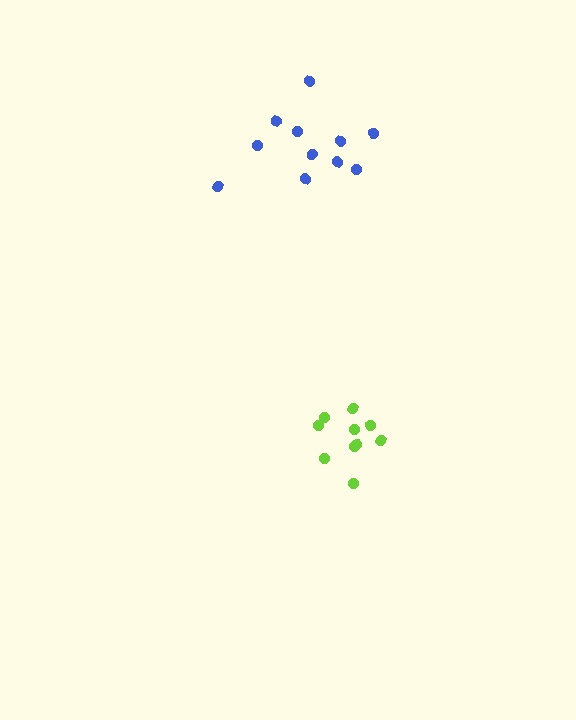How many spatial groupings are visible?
There are 2 spatial groupings.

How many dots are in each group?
Group 1: 10 dots, Group 2: 11 dots (21 total).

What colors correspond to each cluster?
The clusters are colored: lime, blue.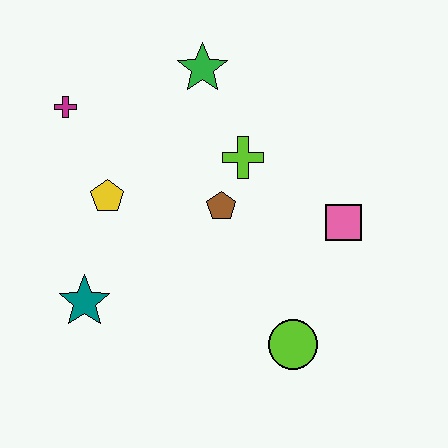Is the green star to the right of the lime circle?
No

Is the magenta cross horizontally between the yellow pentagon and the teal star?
No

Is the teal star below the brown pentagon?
Yes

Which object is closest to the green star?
The lime cross is closest to the green star.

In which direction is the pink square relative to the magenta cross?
The pink square is to the right of the magenta cross.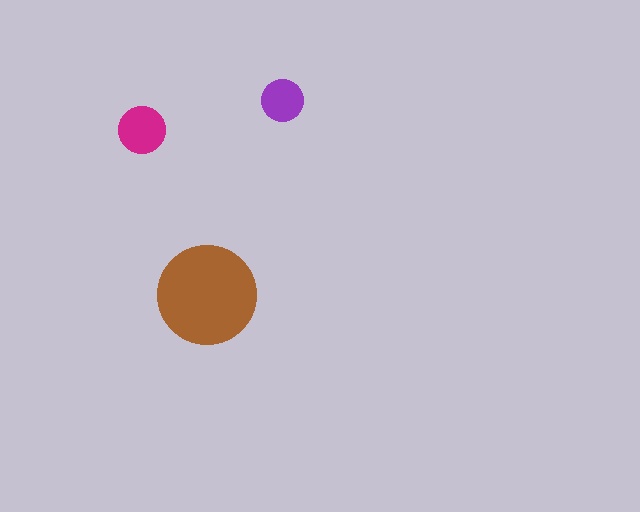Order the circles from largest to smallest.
the brown one, the magenta one, the purple one.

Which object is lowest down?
The brown circle is bottommost.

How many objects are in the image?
There are 3 objects in the image.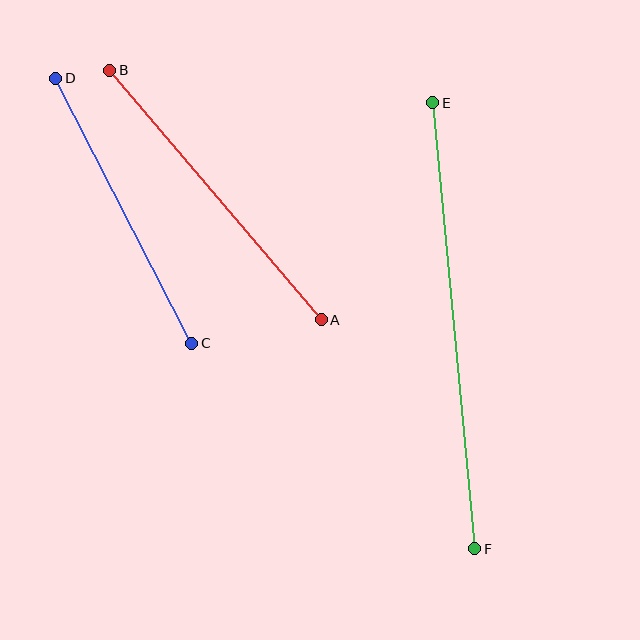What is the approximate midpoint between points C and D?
The midpoint is at approximately (124, 211) pixels.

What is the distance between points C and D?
The distance is approximately 298 pixels.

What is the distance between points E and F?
The distance is approximately 448 pixels.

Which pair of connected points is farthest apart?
Points E and F are farthest apart.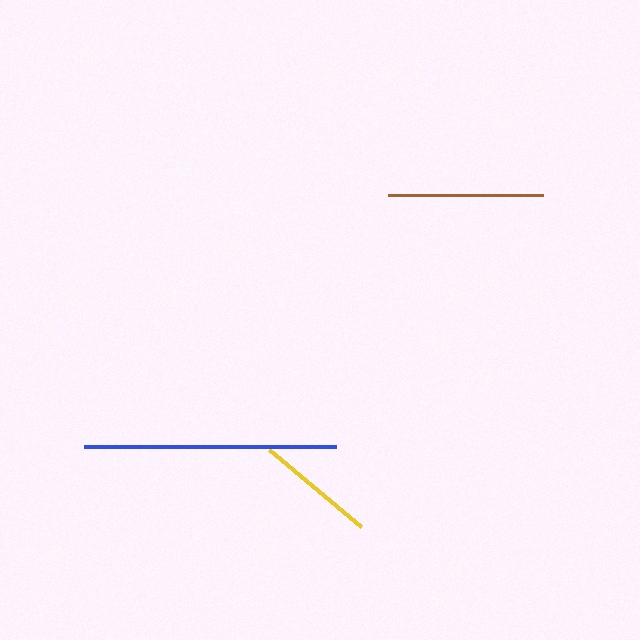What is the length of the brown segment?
The brown segment is approximately 155 pixels long.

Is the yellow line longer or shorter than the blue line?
The blue line is longer than the yellow line.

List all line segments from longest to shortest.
From longest to shortest: blue, brown, yellow.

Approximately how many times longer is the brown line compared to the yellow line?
The brown line is approximately 1.3 times the length of the yellow line.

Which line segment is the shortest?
The yellow line is the shortest at approximately 119 pixels.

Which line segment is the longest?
The blue line is the longest at approximately 251 pixels.